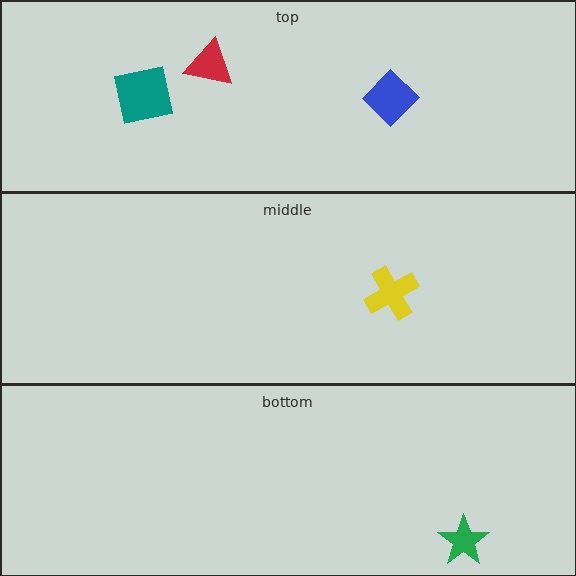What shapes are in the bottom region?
The green star.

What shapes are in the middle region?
The yellow cross.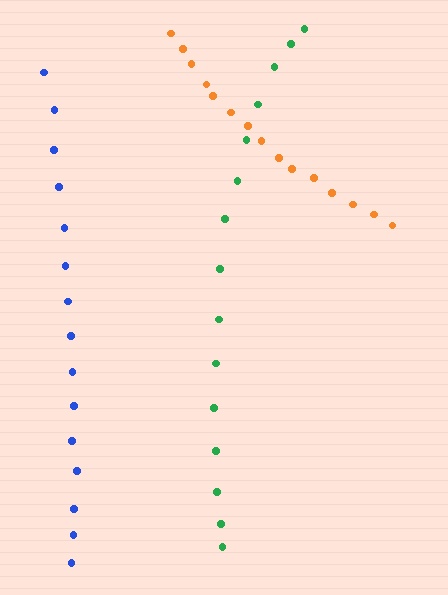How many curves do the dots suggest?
There are 3 distinct paths.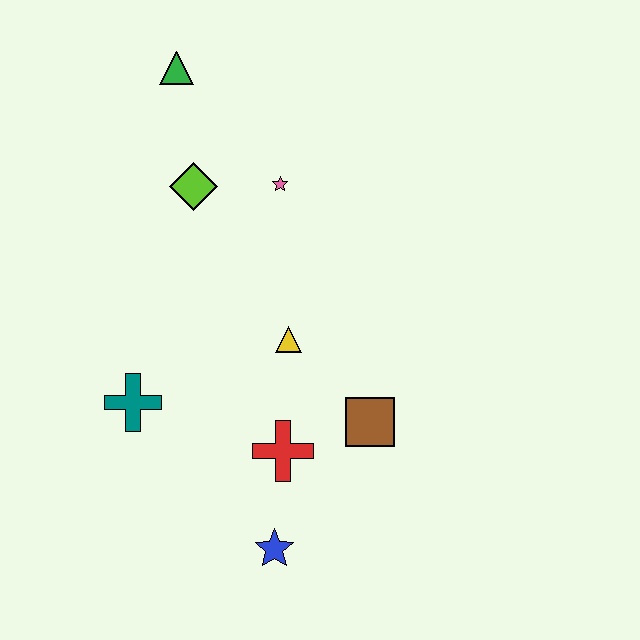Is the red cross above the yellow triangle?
No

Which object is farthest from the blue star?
The green triangle is farthest from the blue star.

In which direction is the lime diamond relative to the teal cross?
The lime diamond is above the teal cross.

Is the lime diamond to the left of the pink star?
Yes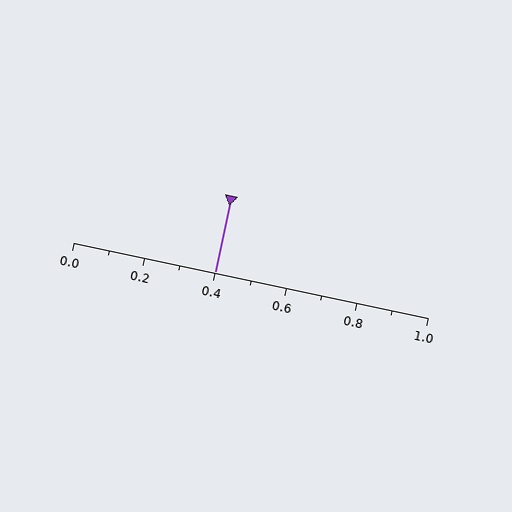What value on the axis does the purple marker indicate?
The marker indicates approximately 0.4.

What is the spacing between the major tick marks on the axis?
The major ticks are spaced 0.2 apart.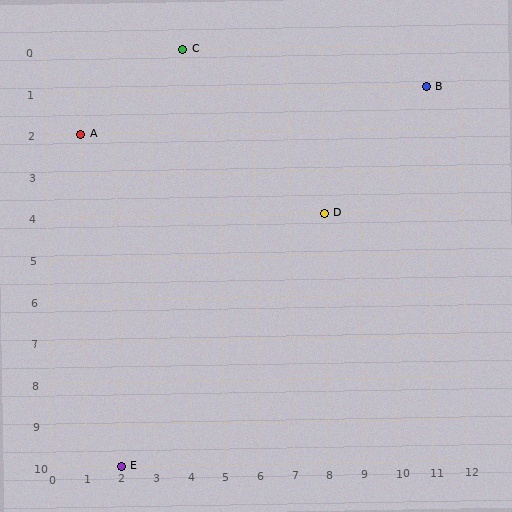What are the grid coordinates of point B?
Point B is at grid coordinates (11, 1).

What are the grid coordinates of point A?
Point A is at grid coordinates (1, 2).